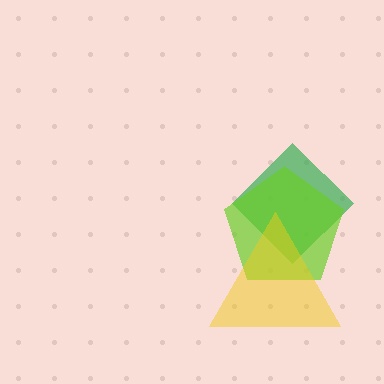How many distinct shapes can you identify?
There are 3 distinct shapes: a green diamond, a lime pentagon, a yellow triangle.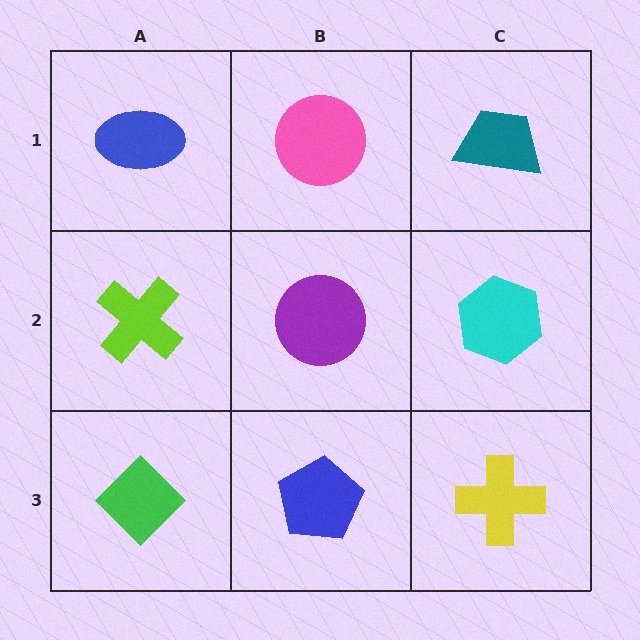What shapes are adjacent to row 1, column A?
A lime cross (row 2, column A), a pink circle (row 1, column B).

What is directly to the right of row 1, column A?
A pink circle.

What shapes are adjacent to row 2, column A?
A blue ellipse (row 1, column A), a green diamond (row 3, column A), a purple circle (row 2, column B).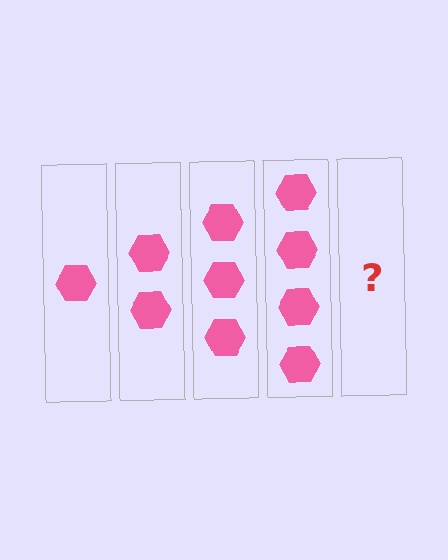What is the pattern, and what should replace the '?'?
The pattern is that each step adds one more hexagon. The '?' should be 5 hexagons.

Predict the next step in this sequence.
The next step is 5 hexagons.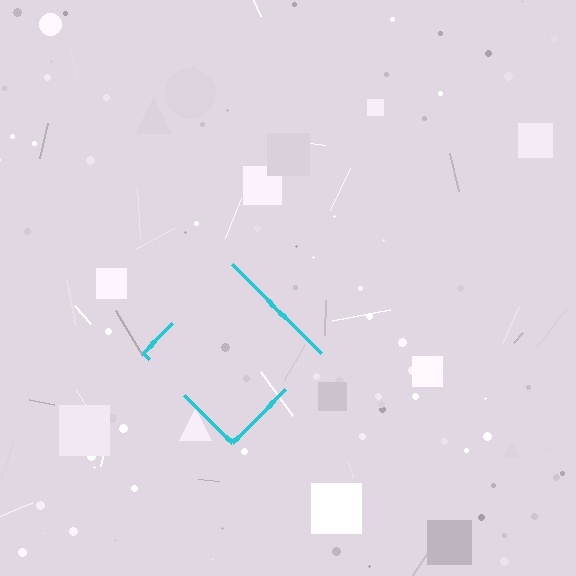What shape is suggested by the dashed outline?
The dashed outline suggests a diamond.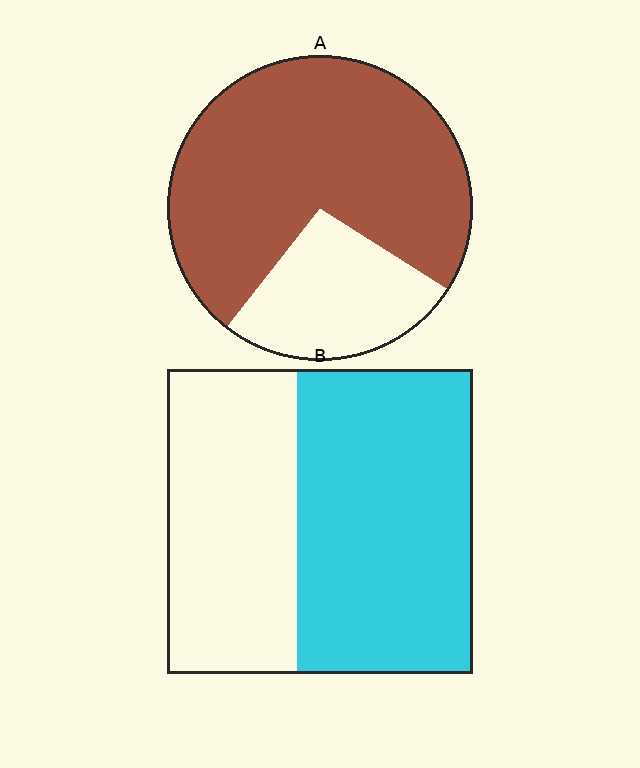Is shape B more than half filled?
Yes.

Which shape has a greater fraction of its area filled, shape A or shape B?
Shape A.